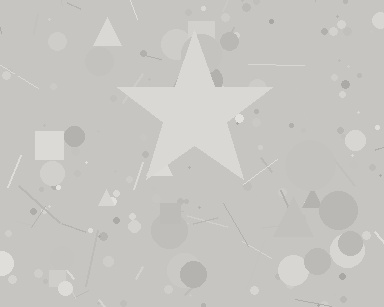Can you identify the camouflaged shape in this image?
The camouflaged shape is a star.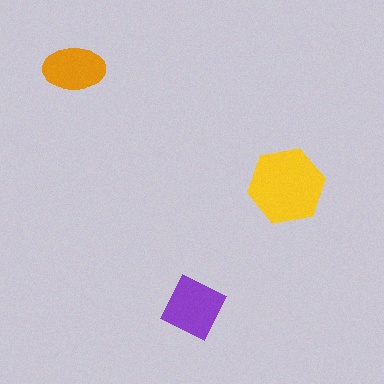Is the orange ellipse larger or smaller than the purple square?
Smaller.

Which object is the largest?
The yellow hexagon.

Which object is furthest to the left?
The orange ellipse is leftmost.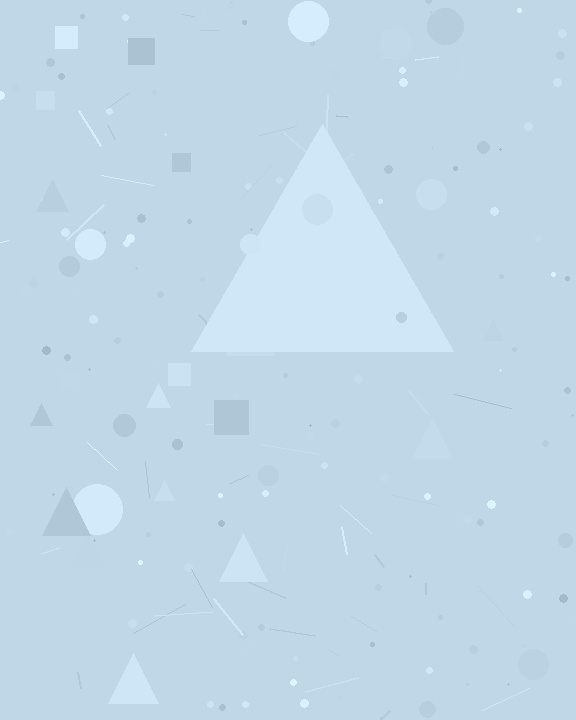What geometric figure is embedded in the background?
A triangle is embedded in the background.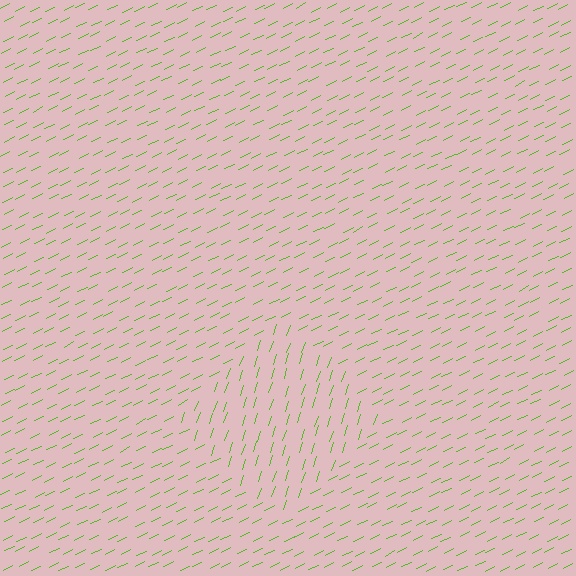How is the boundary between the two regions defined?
The boundary is defined purely by a change in line orientation (approximately 45 degrees difference). All lines are the same color and thickness.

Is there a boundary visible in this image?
Yes, there is a texture boundary formed by a change in line orientation.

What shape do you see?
I see a diamond.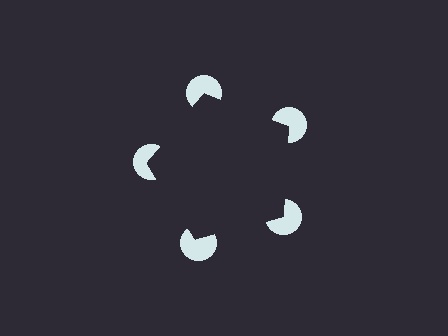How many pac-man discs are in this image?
There are 5 — one at each vertex of the illusory pentagon.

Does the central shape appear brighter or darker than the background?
It typically appears slightly darker than the background, even though no actual brightness change is drawn.